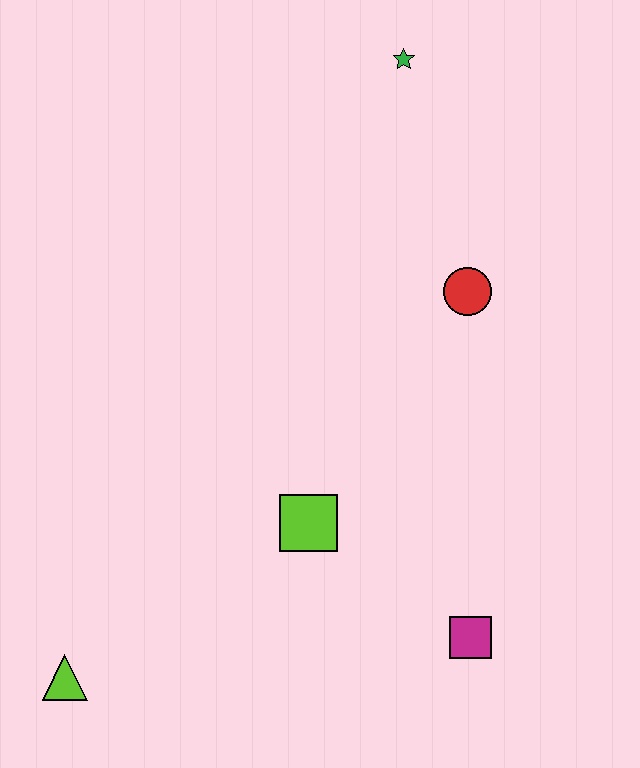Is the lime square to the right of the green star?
No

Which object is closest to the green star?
The red circle is closest to the green star.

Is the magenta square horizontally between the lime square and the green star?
No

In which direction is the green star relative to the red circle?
The green star is above the red circle.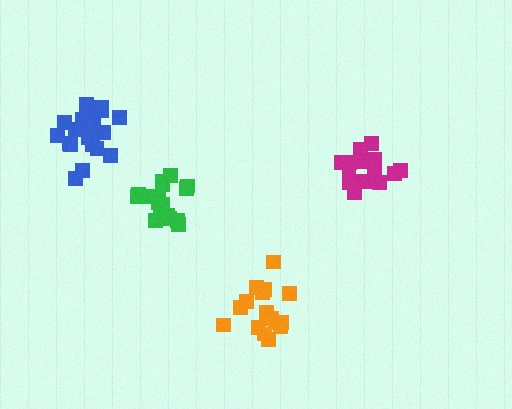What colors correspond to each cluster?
The clusters are colored: green, orange, blue, magenta.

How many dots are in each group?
Group 1: 20 dots, Group 2: 17 dots, Group 3: 20 dots, Group 4: 16 dots (73 total).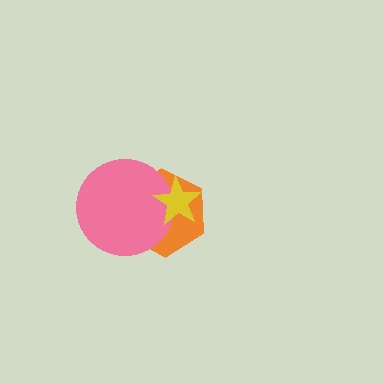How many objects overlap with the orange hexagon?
2 objects overlap with the orange hexagon.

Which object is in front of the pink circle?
The yellow star is in front of the pink circle.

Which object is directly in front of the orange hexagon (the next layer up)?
The pink circle is directly in front of the orange hexagon.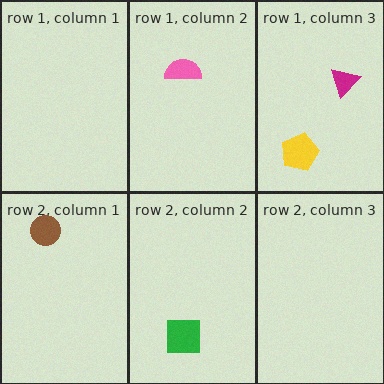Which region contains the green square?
The row 2, column 2 region.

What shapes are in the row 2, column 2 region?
The green square.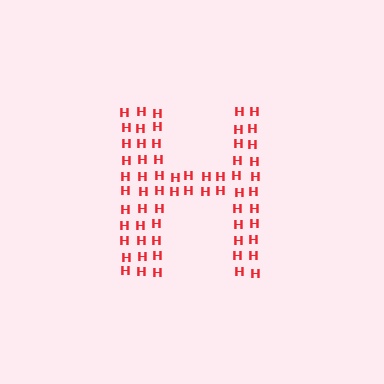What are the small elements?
The small elements are letter H's.